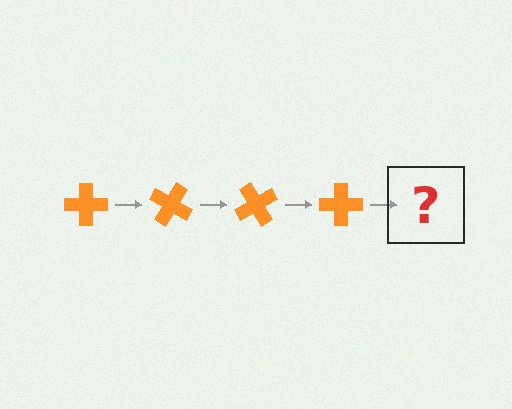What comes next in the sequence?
The next element should be an orange cross rotated 120 degrees.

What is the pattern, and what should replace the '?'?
The pattern is that the cross rotates 30 degrees each step. The '?' should be an orange cross rotated 120 degrees.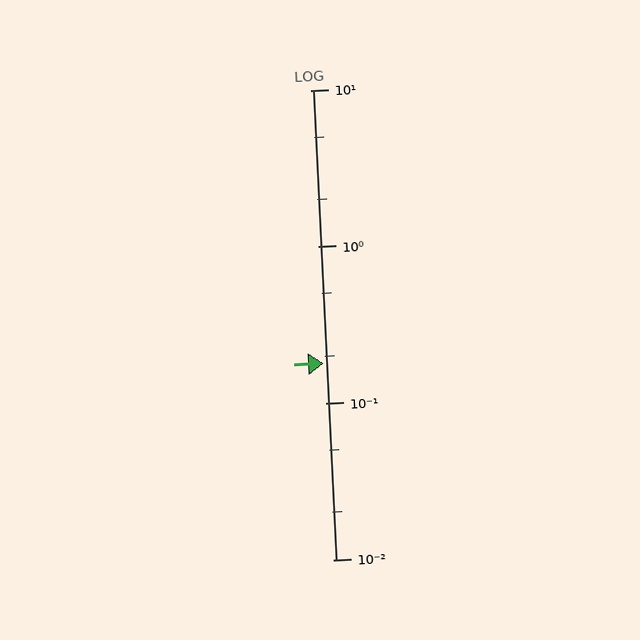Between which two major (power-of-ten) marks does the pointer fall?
The pointer is between 0.1 and 1.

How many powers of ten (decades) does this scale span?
The scale spans 3 decades, from 0.01 to 10.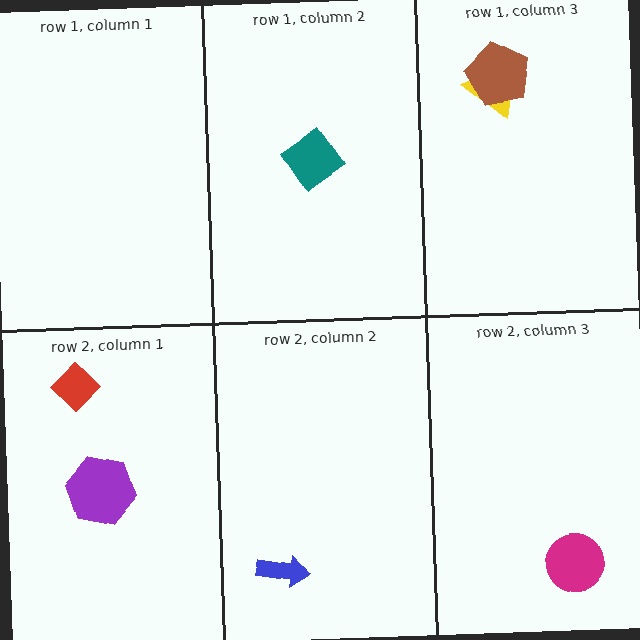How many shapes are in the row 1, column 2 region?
1.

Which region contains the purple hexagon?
The row 2, column 1 region.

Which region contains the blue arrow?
The row 2, column 2 region.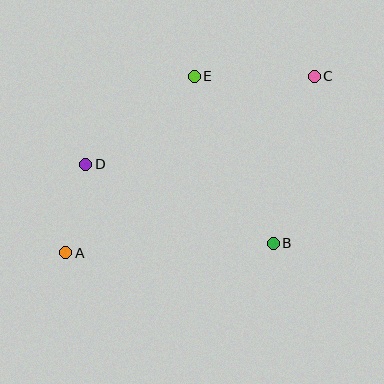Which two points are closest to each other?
Points A and D are closest to each other.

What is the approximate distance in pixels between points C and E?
The distance between C and E is approximately 120 pixels.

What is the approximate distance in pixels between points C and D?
The distance between C and D is approximately 245 pixels.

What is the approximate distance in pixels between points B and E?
The distance between B and E is approximately 185 pixels.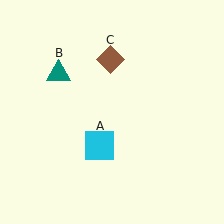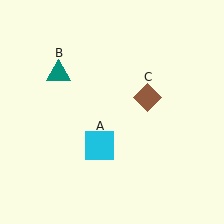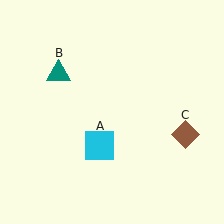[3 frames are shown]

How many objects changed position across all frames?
1 object changed position: brown diamond (object C).